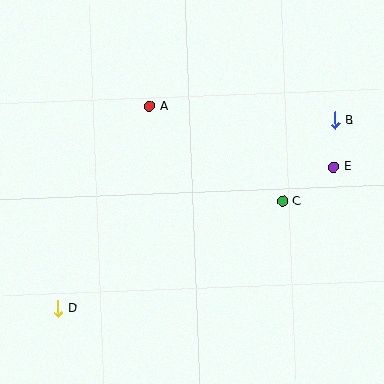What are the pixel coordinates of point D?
Point D is at (58, 308).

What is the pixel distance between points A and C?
The distance between A and C is 164 pixels.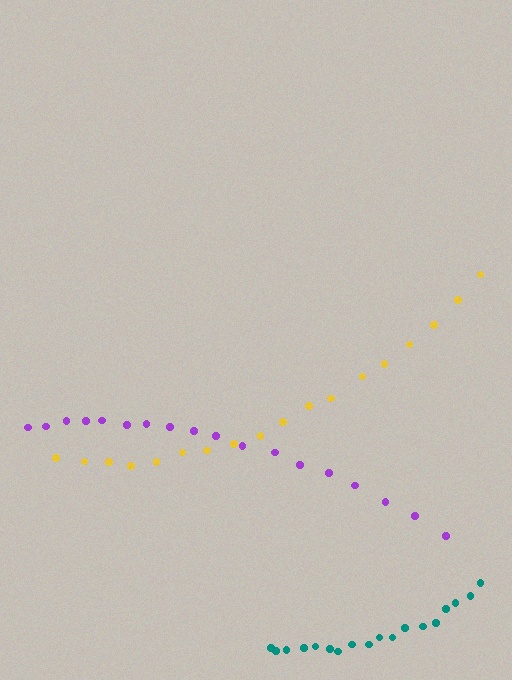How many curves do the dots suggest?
There are 3 distinct paths.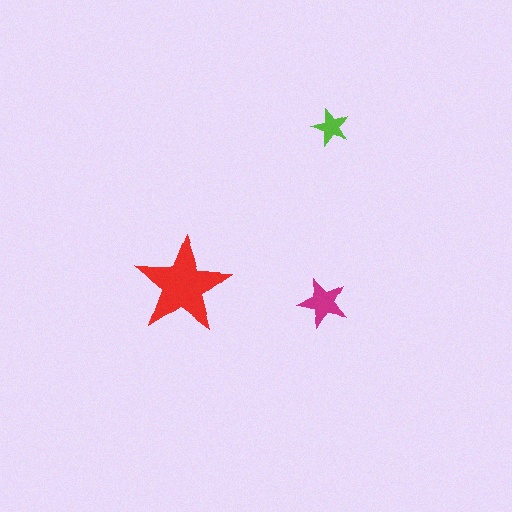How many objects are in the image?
There are 3 objects in the image.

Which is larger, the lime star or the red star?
The red one.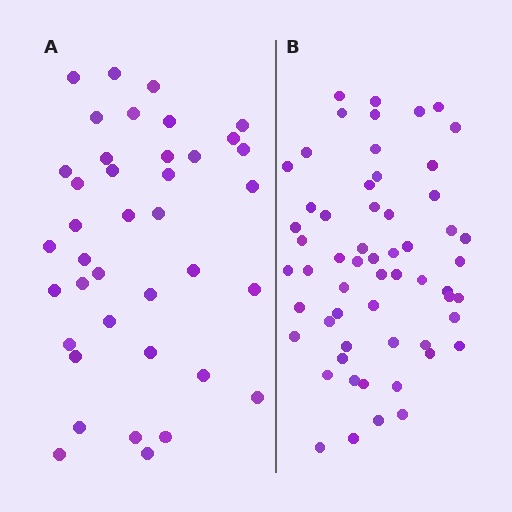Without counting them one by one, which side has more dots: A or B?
Region B (the right region) has more dots.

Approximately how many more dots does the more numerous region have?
Region B has approximately 20 more dots than region A.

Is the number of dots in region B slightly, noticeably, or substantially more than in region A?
Region B has substantially more. The ratio is roughly 1.5 to 1.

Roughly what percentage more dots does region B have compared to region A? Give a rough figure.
About 50% more.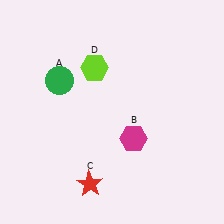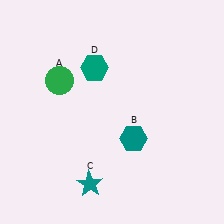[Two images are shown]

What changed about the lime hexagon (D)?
In Image 1, D is lime. In Image 2, it changed to teal.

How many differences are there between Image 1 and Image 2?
There are 3 differences between the two images.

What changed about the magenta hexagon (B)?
In Image 1, B is magenta. In Image 2, it changed to teal.